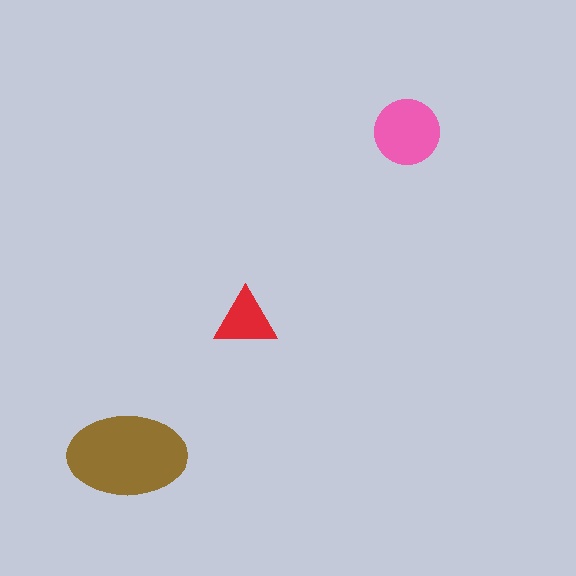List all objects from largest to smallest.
The brown ellipse, the pink circle, the red triangle.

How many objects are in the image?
There are 3 objects in the image.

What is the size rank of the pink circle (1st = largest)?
2nd.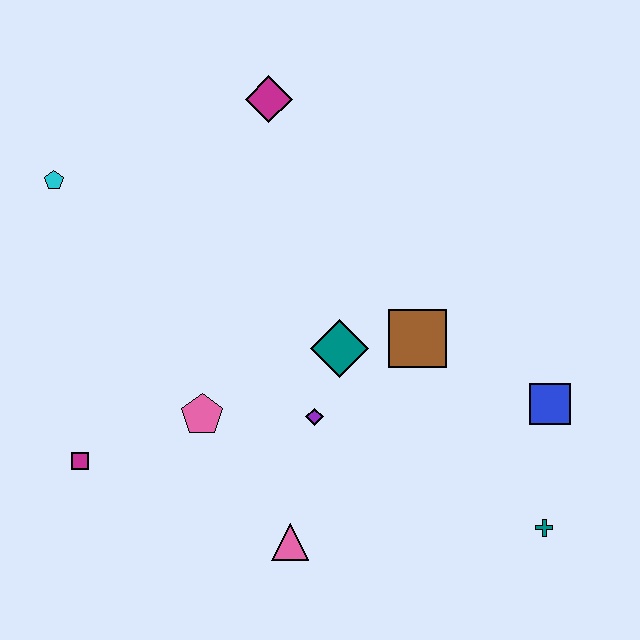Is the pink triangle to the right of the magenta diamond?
Yes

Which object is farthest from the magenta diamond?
The teal cross is farthest from the magenta diamond.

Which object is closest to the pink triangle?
The purple diamond is closest to the pink triangle.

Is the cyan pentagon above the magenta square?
Yes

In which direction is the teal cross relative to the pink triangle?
The teal cross is to the right of the pink triangle.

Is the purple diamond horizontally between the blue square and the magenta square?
Yes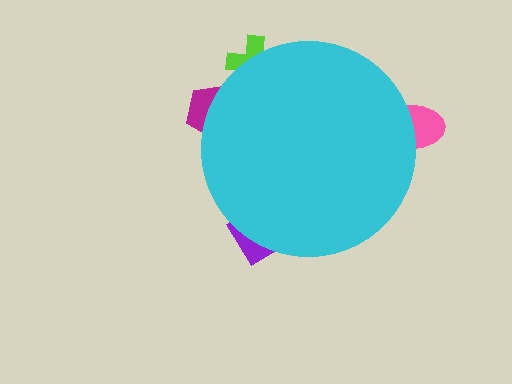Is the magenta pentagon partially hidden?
Yes, the magenta pentagon is partially hidden behind the cyan circle.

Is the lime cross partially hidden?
Yes, the lime cross is partially hidden behind the cyan circle.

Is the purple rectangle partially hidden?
Yes, the purple rectangle is partially hidden behind the cyan circle.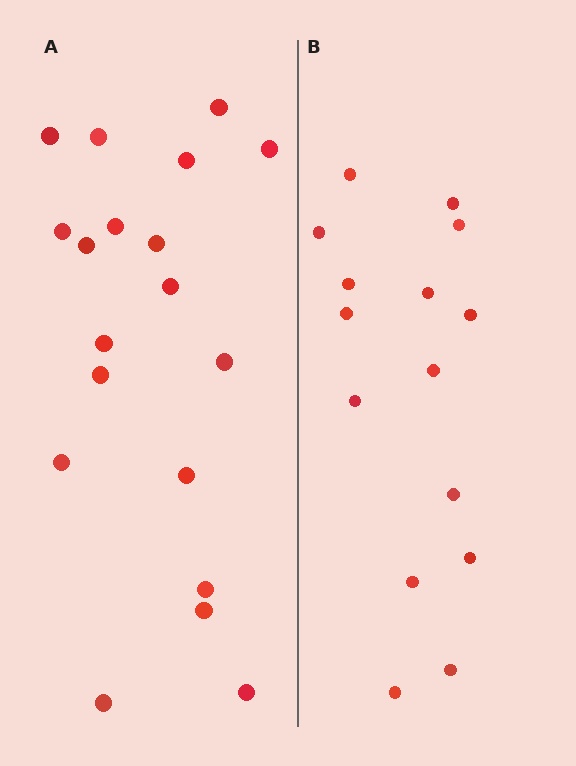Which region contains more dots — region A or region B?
Region A (the left region) has more dots.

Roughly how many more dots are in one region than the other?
Region A has about 4 more dots than region B.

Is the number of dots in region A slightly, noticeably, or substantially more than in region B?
Region A has noticeably more, but not dramatically so. The ratio is roughly 1.3 to 1.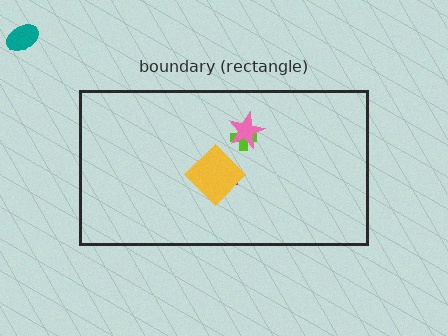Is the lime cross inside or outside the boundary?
Inside.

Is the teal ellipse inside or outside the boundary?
Outside.